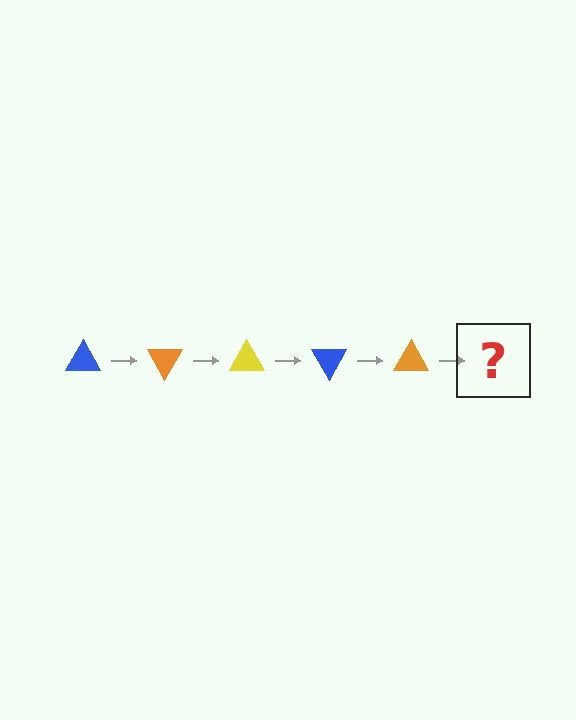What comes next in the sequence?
The next element should be a yellow triangle, rotated 300 degrees from the start.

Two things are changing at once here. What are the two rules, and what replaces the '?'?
The two rules are that it rotates 60 degrees each step and the color cycles through blue, orange, and yellow. The '?' should be a yellow triangle, rotated 300 degrees from the start.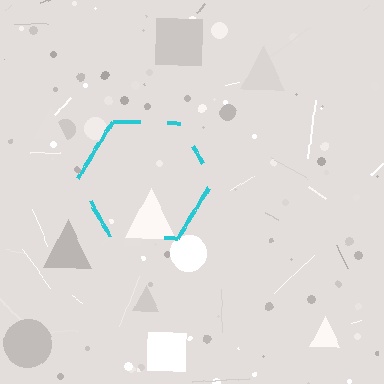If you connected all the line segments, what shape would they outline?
They would outline a hexagon.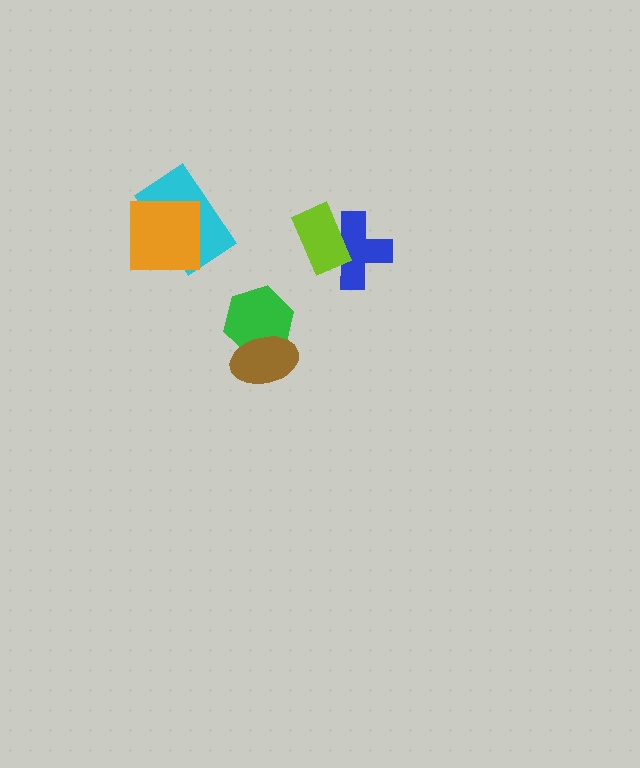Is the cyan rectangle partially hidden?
Yes, it is partially covered by another shape.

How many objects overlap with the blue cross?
1 object overlaps with the blue cross.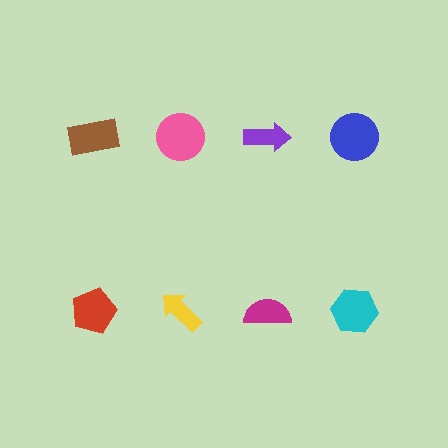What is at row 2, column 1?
A red pentagon.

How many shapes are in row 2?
4 shapes.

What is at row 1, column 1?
A brown rectangle.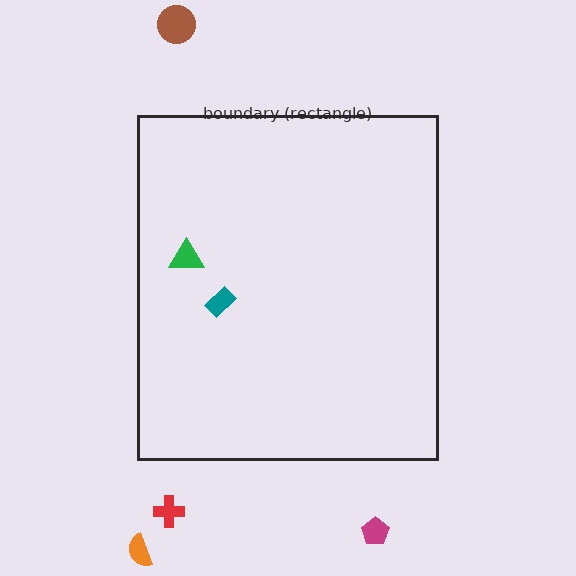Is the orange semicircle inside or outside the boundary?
Outside.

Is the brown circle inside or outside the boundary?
Outside.